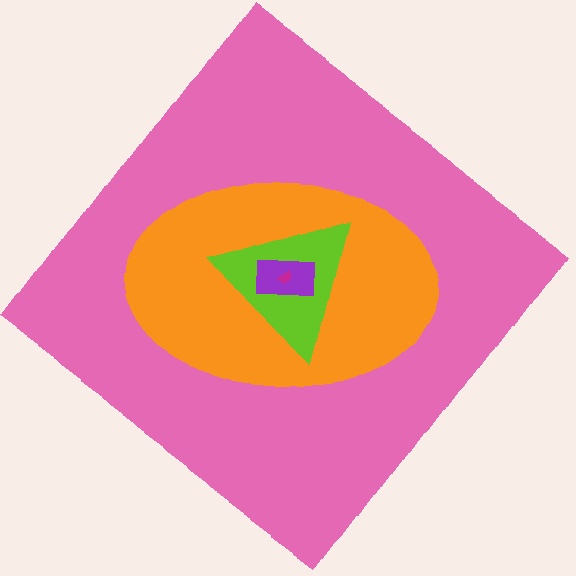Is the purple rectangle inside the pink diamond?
Yes.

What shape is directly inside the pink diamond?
The orange ellipse.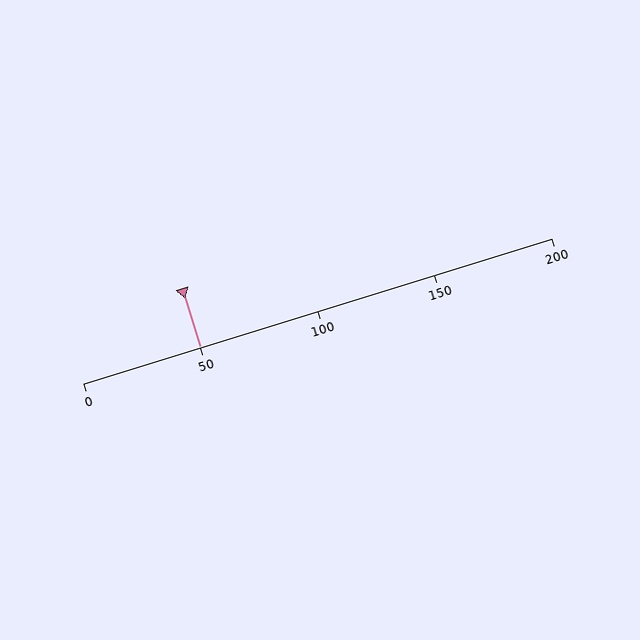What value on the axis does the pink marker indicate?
The marker indicates approximately 50.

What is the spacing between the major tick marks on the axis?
The major ticks are spaced 50 apart.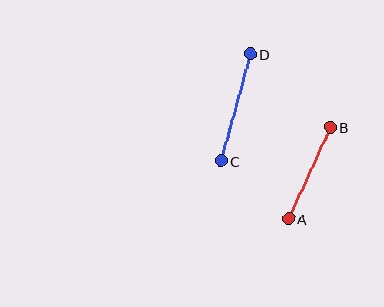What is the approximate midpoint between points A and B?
The midpoint is at approximately (309, 173) pixels.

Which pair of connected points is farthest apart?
Points C and D are farthest apart.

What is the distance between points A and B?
The distance is approximately 100 pixels.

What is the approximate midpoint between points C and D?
The midpoint is at approximately (236, 108) pixels.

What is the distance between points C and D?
The distance is approximately 111 pixels.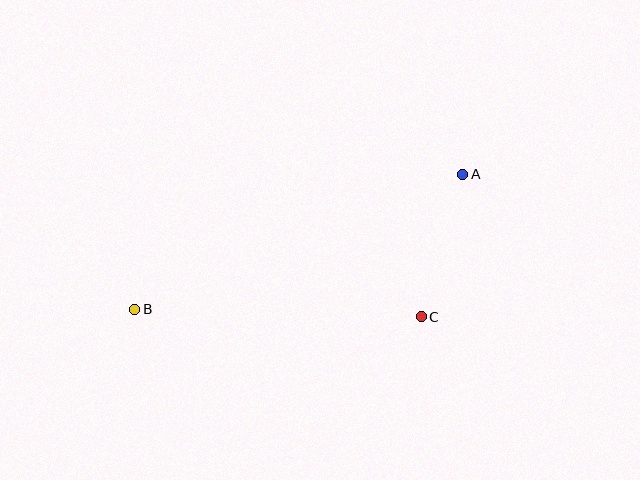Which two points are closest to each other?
Points A and C are closest to each other.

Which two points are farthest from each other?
Points A and B are farthest from each other.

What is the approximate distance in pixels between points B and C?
The distance between B and C is approximately 287 pixels.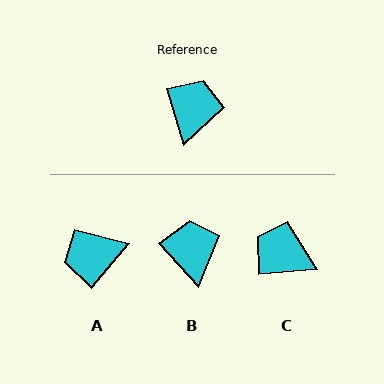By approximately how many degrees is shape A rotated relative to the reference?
Approximately 124 degrees counter-clockwise.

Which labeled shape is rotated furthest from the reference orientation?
A, about 124 degrees away.